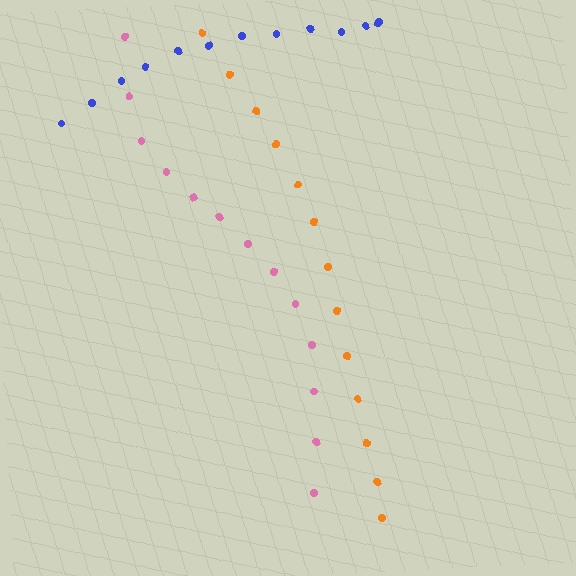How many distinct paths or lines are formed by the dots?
There are 3 distinct paths.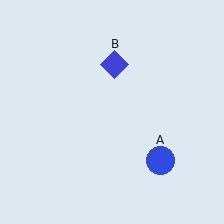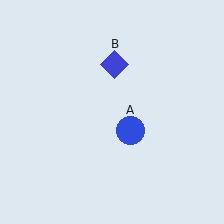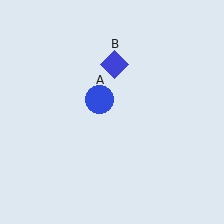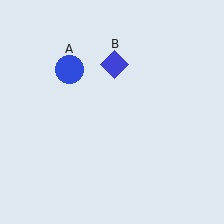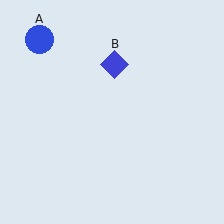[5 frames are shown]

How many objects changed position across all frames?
1 object changed position: blue circle (object A).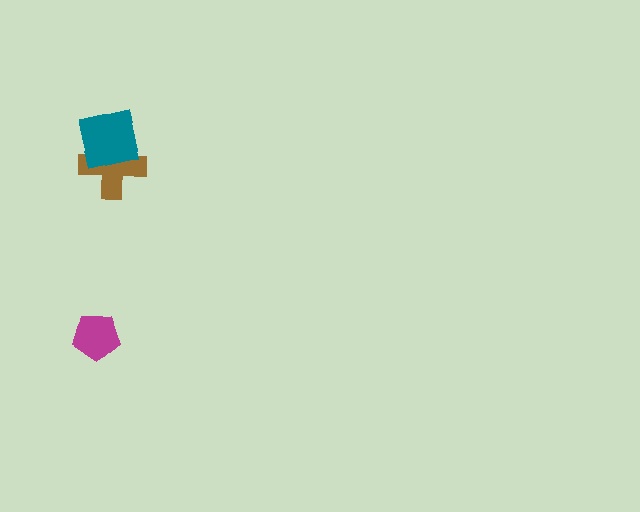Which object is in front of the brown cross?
The teal square is in front of the brown cross.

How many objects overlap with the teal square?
1 object overlaps with the teal square.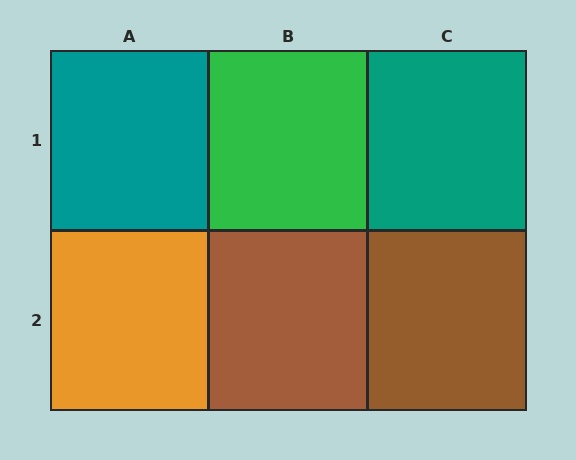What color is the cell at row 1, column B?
Green.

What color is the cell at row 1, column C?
Teal.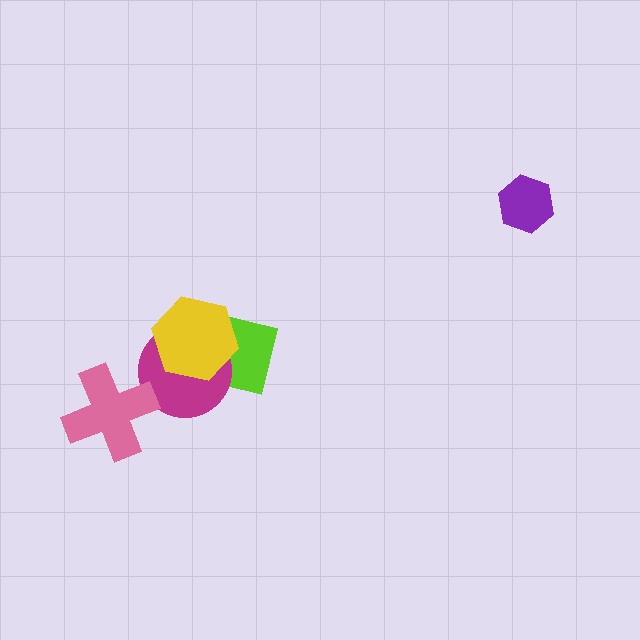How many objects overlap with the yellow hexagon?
2 objects overlap with the yellow hexagon.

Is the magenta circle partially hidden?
Yes, it is partially covered by another shape.